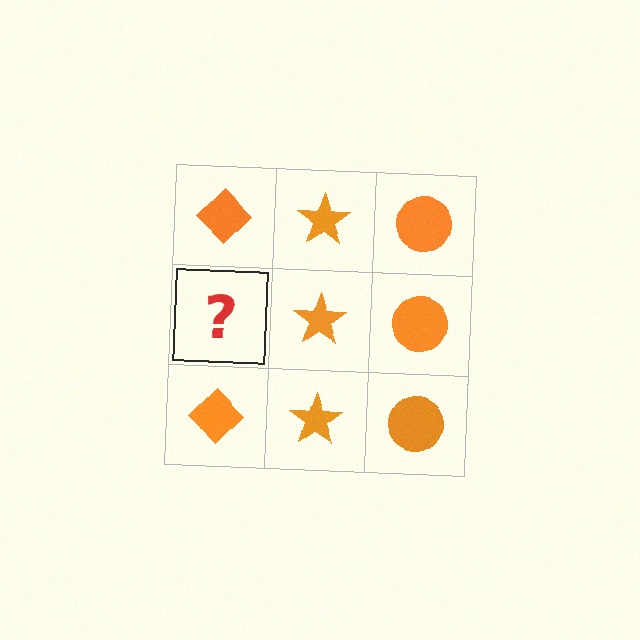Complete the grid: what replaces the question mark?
The question mark should be replaced with an orange diamond.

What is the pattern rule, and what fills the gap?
The rule is that each column has a consistent shape. The gap should be filled with an orange diamond.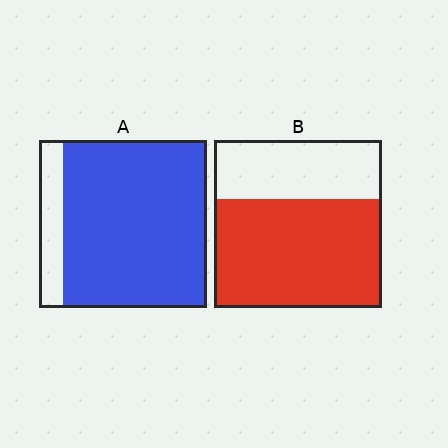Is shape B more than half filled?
Yes.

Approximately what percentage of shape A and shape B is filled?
A is approximately 85% and B is approximately 65%.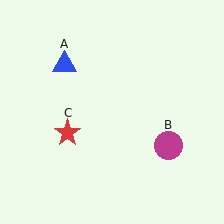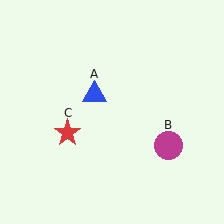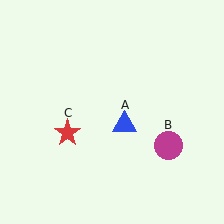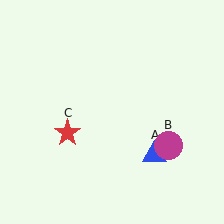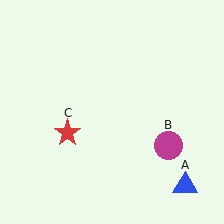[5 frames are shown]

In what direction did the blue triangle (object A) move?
The blue triangle (object A) moved down and to the right.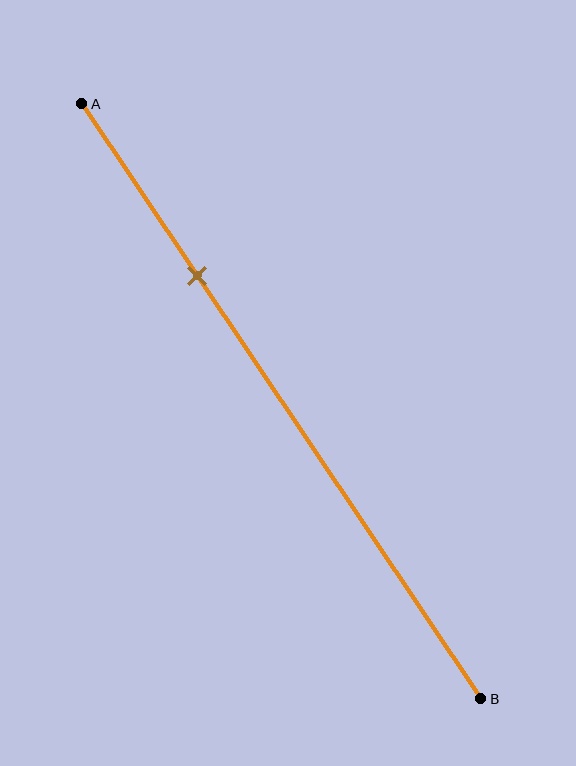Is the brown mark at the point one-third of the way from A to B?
No, the mark is at about 30% from A, not at the 33% one-third point.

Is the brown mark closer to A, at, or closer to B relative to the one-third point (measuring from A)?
The brown mark is closer to point A than the one-third point of segment AB.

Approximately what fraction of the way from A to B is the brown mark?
The brown mark is approximately 30% of the way from A to B.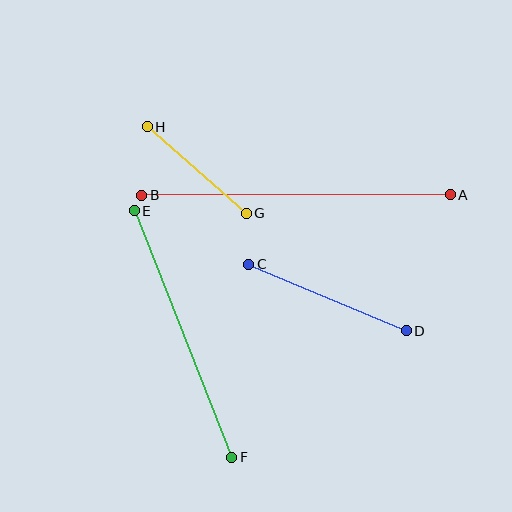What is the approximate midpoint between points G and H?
The midpoint is at approximately (197, 170) pixels.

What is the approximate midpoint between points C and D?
The midpoint is at approximately (328, 297) pixels.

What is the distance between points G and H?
The distance is approximately 132 pixels.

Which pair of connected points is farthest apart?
Points A and B are farthest apart.